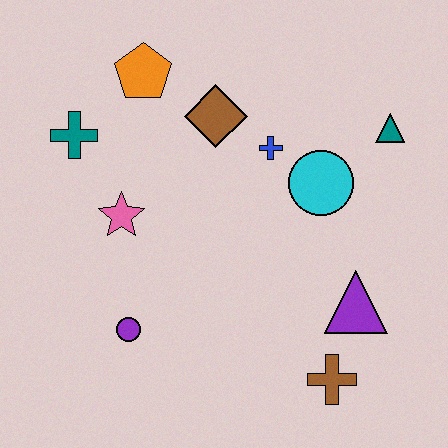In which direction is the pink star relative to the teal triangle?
The pink star is to the left of the teal triangle.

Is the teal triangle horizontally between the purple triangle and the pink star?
No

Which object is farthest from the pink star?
The teal triangle is farthest from the pink star.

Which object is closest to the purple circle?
The pink star is closest to the purple circle.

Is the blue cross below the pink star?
No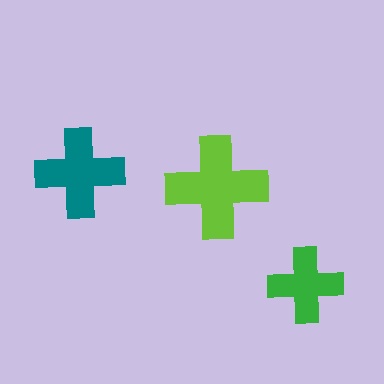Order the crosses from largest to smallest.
the lime one, the teal one, the green one.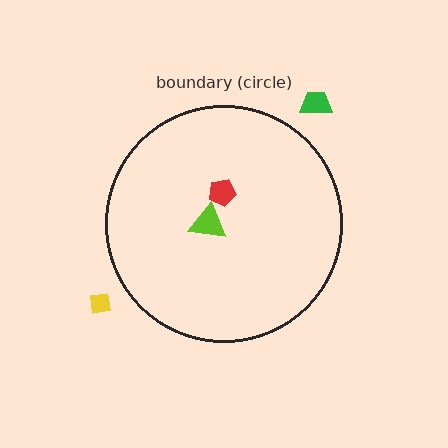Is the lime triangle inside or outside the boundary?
Inside.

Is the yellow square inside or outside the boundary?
Outside.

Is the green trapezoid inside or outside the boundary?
Outside.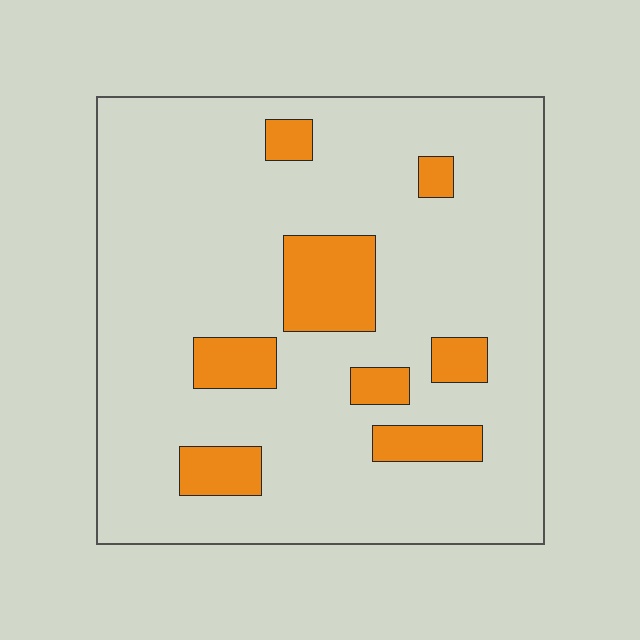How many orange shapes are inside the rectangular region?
8.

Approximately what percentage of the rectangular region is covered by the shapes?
Approximately 15%.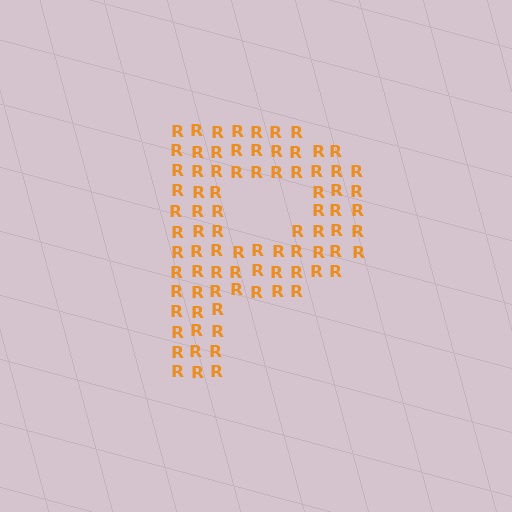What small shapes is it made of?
It is made of small letter R's.